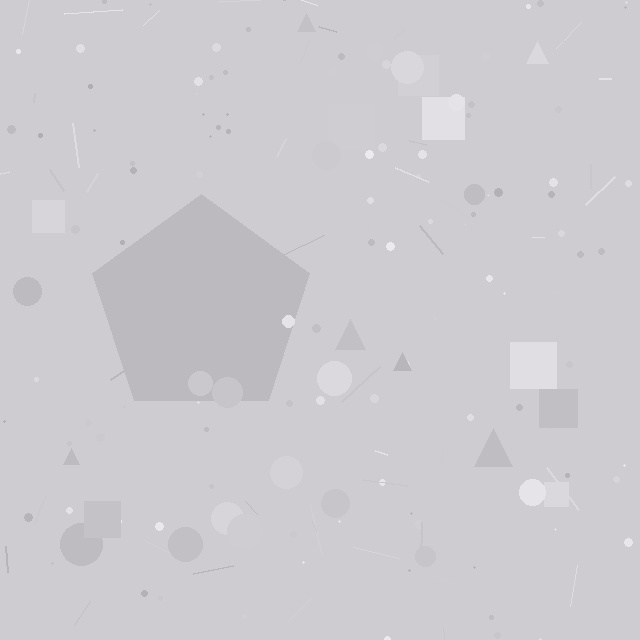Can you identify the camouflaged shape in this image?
The camouflaged shape is a pentagon.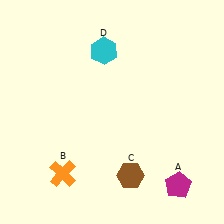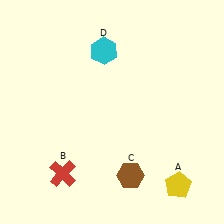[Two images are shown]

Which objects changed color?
A changed from magenta to yellow. B changed from orange to red.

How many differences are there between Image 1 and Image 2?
There are 2 differences between the two images.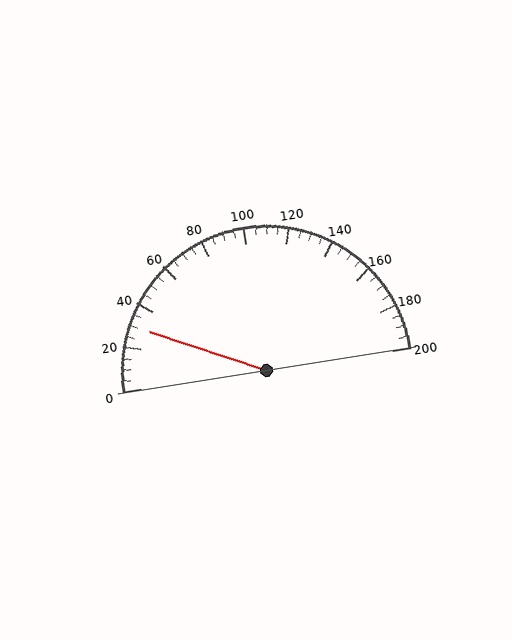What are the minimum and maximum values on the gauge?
The gauge ranges from 0 to 200.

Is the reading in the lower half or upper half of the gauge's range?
The reading is in the lower half of the range (0 to 200).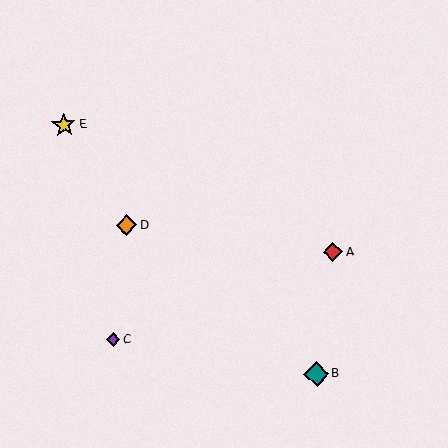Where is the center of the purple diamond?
The center of the purple diamond is at (113, 340).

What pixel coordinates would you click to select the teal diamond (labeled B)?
Click at (316, 374) to select the teal diamond B.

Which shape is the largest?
The yellow star (labeled E) is the largest.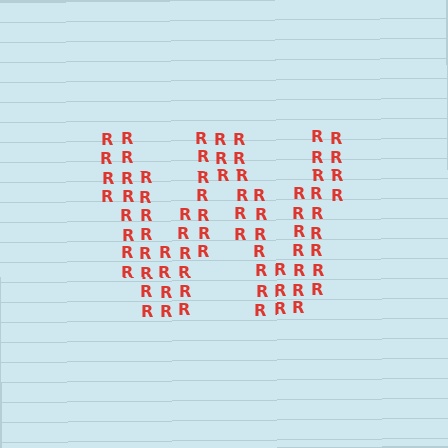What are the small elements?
The small elements are letter R's.